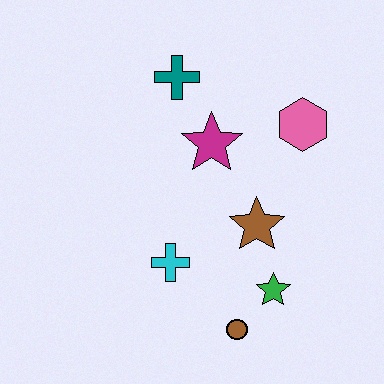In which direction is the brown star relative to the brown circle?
The brown star is above the brown circle.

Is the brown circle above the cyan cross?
No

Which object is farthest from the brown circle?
The teal cross is farthest from the brown circle.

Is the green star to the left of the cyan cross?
No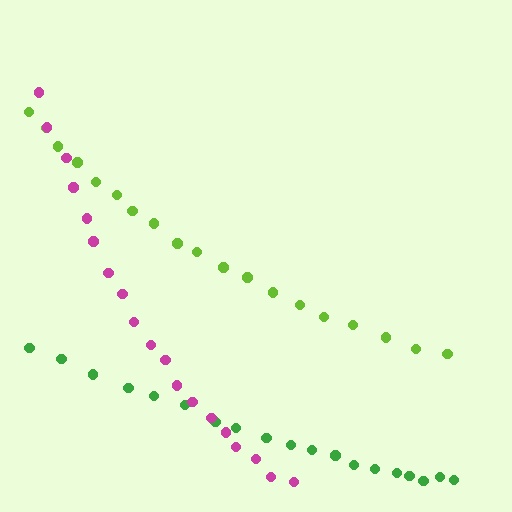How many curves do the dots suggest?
There are 3 distinct paths.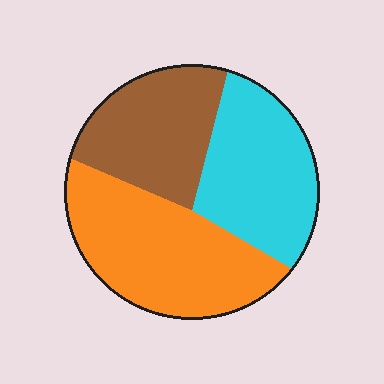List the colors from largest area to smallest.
From largest to smallest: orange, cyan, brown.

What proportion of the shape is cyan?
Cyan takes up about one third (1/3) of the shape.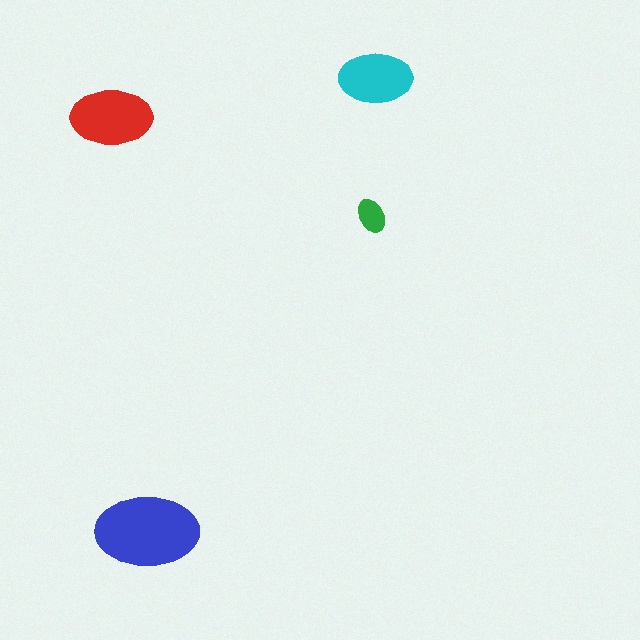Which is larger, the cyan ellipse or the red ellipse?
The red one.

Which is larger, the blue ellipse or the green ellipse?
The blue one.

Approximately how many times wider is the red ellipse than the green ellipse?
About 2.5 times wider.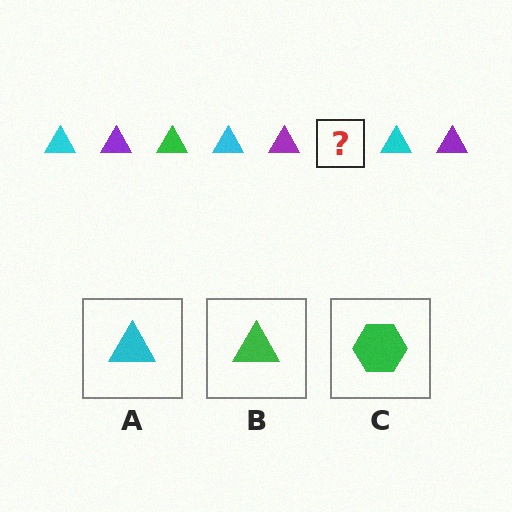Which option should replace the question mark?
Option B.